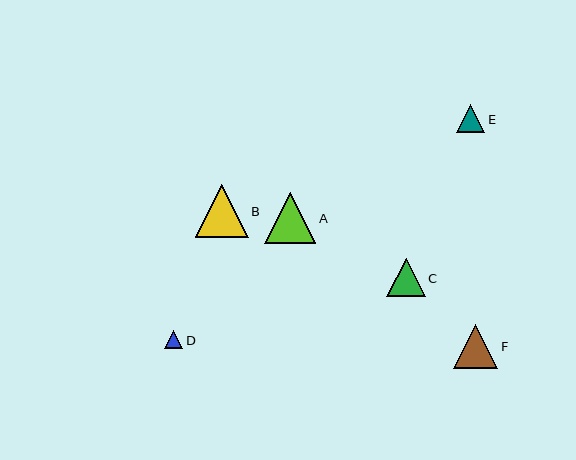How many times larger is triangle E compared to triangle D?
Triangle E is approximately 1.5 times the size of triangle D.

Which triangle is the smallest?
Triangle D is the smallest with a size of approximately 19 pixels.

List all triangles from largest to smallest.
From largest to smallest: B, A, F, C, E, D.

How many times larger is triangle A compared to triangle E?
Triangle A is approximately 1.8 times the size of triangle E.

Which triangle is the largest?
Triangle B is the largest with a size of approximately 53 pixels.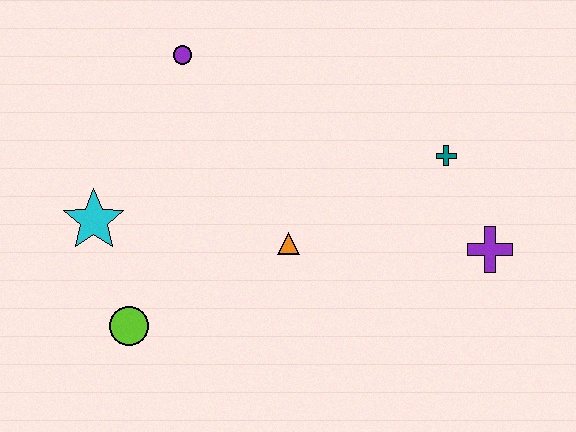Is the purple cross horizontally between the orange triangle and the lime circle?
No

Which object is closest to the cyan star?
The lime circle is closest to the cyan star.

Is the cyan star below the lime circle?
No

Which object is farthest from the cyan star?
The purple cross is farthest from the cyan star.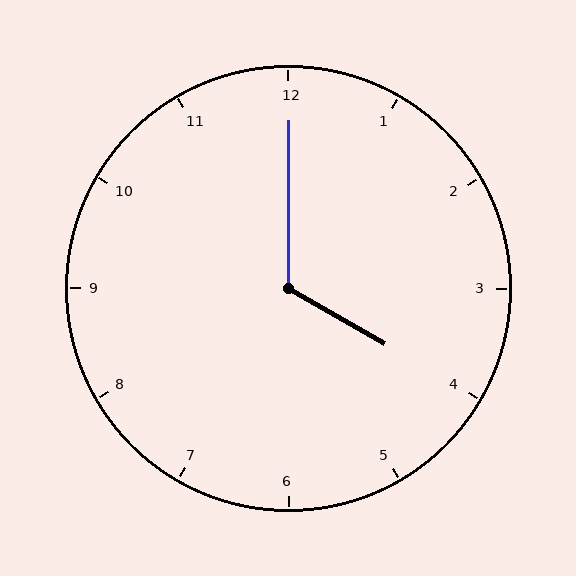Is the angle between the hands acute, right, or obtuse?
It is obtuse.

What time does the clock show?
4:00.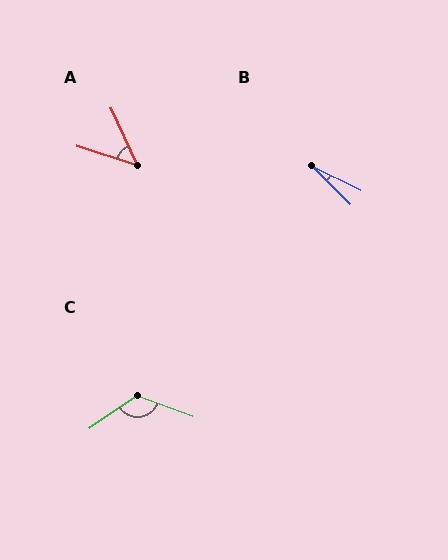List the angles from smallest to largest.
B (18°), A (47°), C (125°).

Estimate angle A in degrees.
Approximately 47 degrees.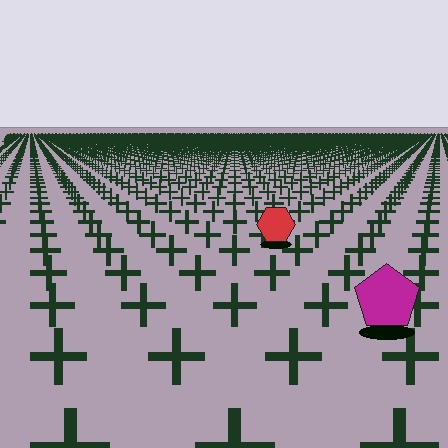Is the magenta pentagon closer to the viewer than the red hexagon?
Yes. The magenta pentagon is closer — you can tell from the texture gradient: the ground texture is coarser near it.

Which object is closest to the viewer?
The magenta pentagon is closest. The texture marks near it are larger and more spread out.